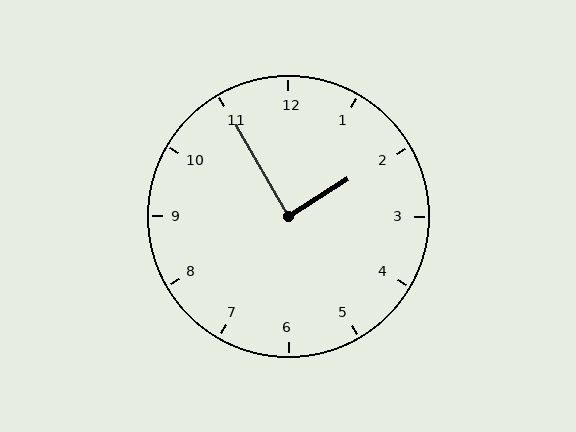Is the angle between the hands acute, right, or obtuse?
It is right.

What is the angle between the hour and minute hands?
Approximately 88 degrees.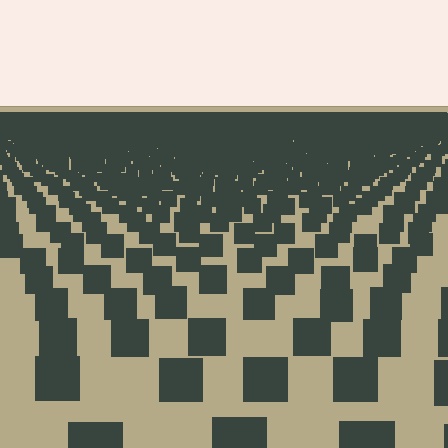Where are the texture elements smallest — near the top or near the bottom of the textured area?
Near the top.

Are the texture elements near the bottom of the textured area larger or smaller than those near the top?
Larger. Near the bottom, elements are closer to the viewer and appear at a bigger on-screen size.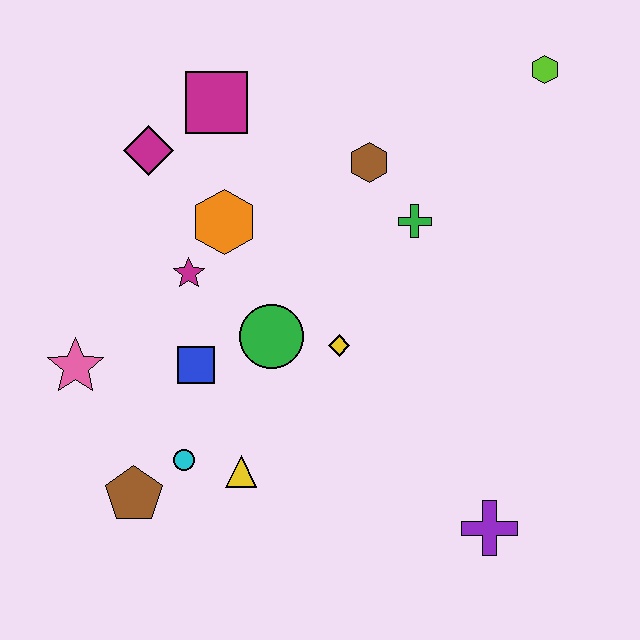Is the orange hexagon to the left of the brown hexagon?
Yes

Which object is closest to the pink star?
The blue square is closest to the pink star.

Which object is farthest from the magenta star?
The lime hexagon is farthest from the magenta star.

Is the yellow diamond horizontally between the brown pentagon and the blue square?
No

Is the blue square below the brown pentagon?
No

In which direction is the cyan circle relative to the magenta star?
The cyan circle is below the magenta star.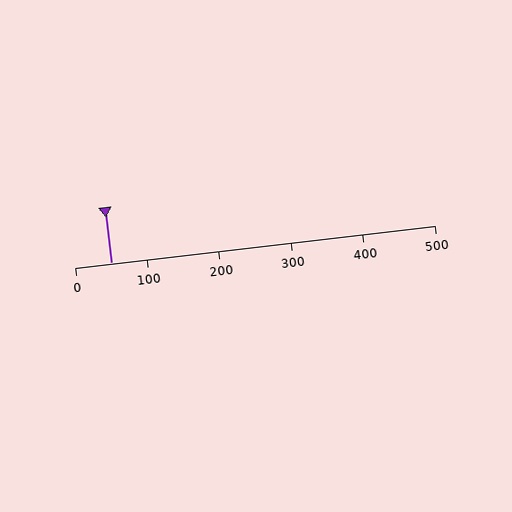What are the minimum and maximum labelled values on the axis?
The axis runs from 0 to 500.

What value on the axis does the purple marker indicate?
The marker indicates approximately 50.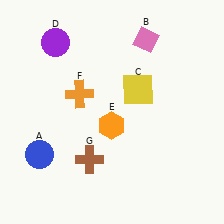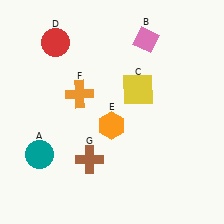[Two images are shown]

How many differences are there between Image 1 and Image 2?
There are 2 differences between the two images.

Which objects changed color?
A changed from blue to teal. D changed from purple to red.